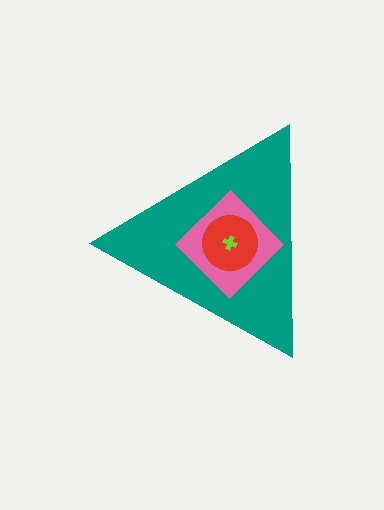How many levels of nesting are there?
4.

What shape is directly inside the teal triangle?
The pink diamond.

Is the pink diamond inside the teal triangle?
Yes.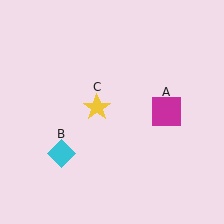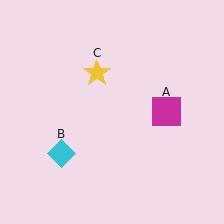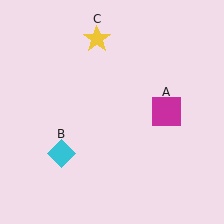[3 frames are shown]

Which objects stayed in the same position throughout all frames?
Magenta square (object A) and cyan diamond (object B) remained stationary.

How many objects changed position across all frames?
1 object changed position: yellow star (object C).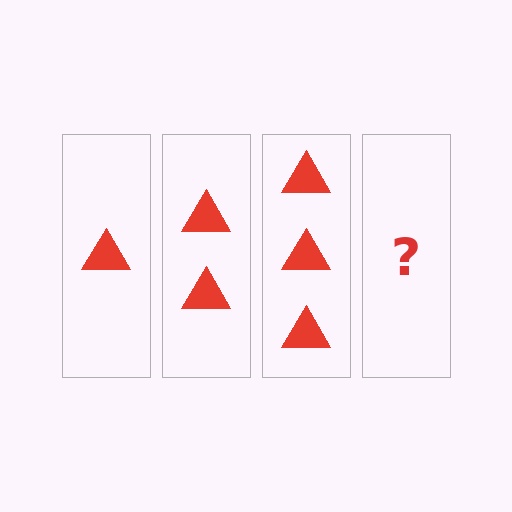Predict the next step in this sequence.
The next step is 4 triangles.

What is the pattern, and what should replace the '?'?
The pattern is that each step adds one more triangle. The '?' should be 4 triangles.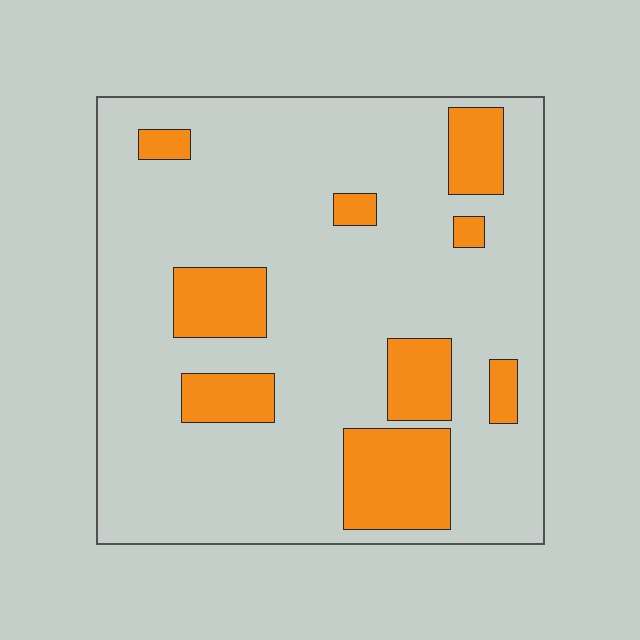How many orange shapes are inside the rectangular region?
9.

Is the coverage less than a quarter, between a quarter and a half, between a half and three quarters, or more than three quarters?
Less than a quarter.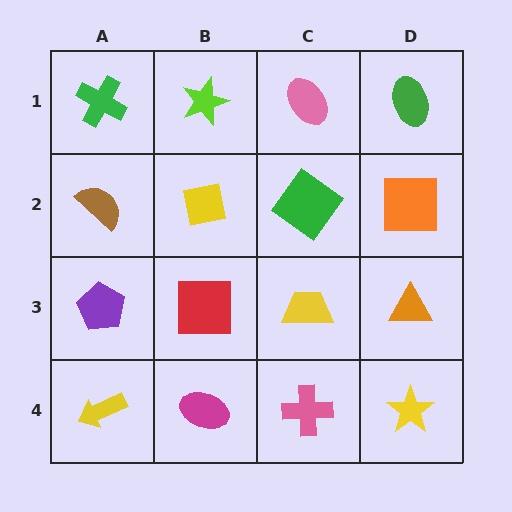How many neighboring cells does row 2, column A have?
3.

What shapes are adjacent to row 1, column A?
A brown semicircle (row 2, column A), a lime star (row 1, column B).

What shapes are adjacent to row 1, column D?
An orange square (row 2, column D), a pink ellipse (row 1, column C).